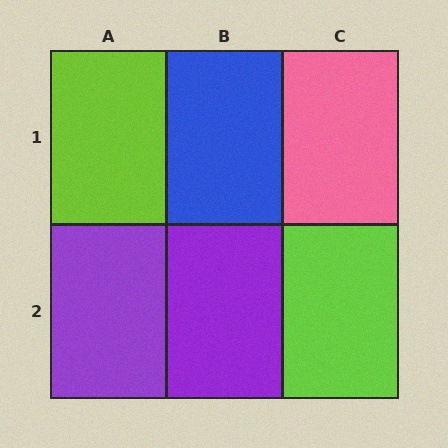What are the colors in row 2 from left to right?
Purple, purple, lime.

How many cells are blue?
1 cell is blue.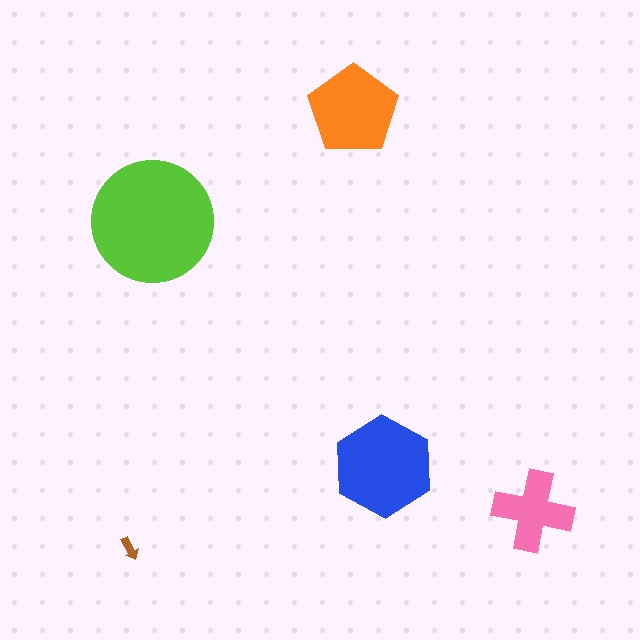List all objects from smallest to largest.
The brown arrow, the pink cross, the orange pentagon, the blue hexagon, the lime circle.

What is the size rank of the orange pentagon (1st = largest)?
3rd.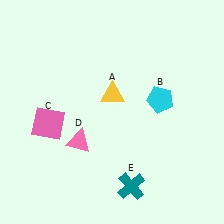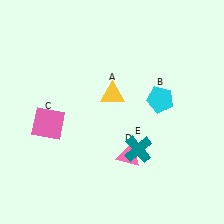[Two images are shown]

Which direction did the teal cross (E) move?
The teal cross (E) moved up.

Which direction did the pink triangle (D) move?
The pink triangle (D) moved right.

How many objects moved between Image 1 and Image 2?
2 objects moved between the two images.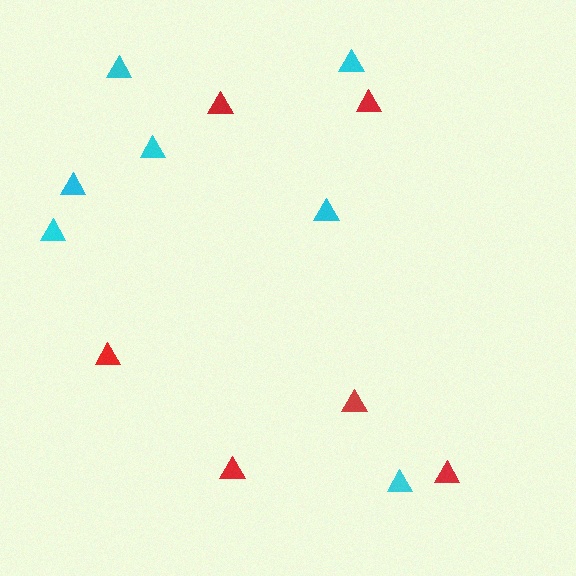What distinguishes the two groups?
There are 2 groups: one group of cyan triangles (7) and one group of red triangles (6).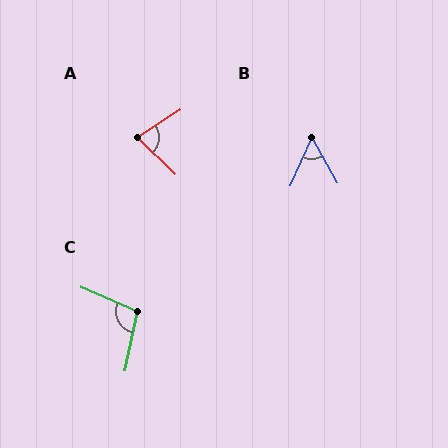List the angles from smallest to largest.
B (53°), A (78°), C (102°).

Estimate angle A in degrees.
Approximately 78 degrees.